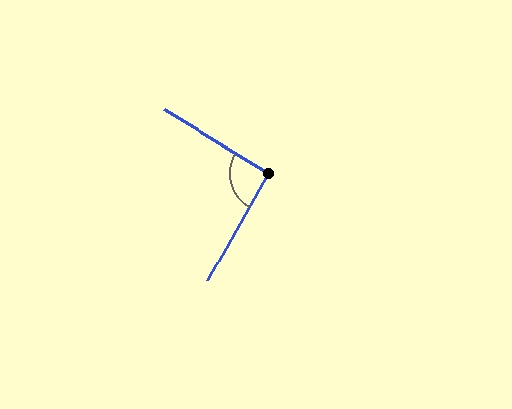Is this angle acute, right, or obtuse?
It is approximately a right angle.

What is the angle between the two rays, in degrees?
Approximately 92 degrees.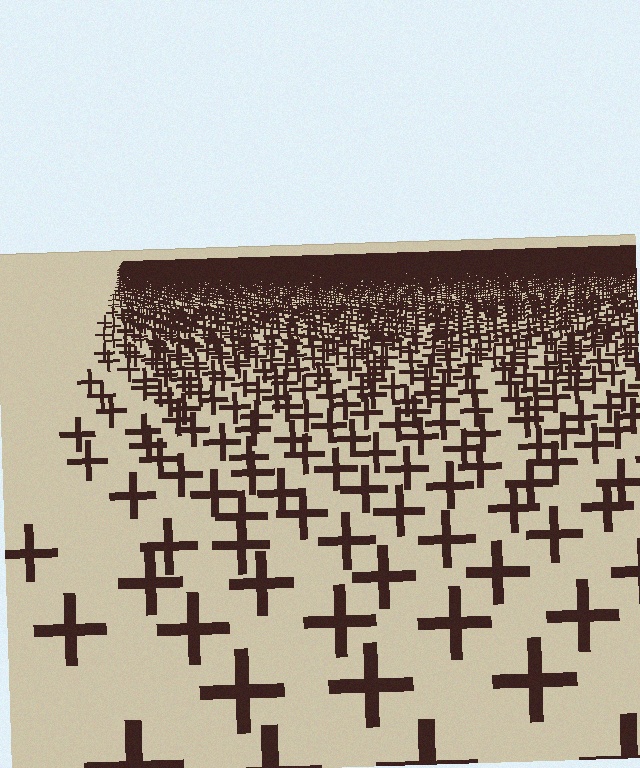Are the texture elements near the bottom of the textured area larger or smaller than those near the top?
Larger. Near the bottom, elements are closer to the viewer and appear at a bigger on-screen size.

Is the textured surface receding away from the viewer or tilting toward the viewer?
The surface is receding away from the viewer. Texture elements get smaller and denser toward the top.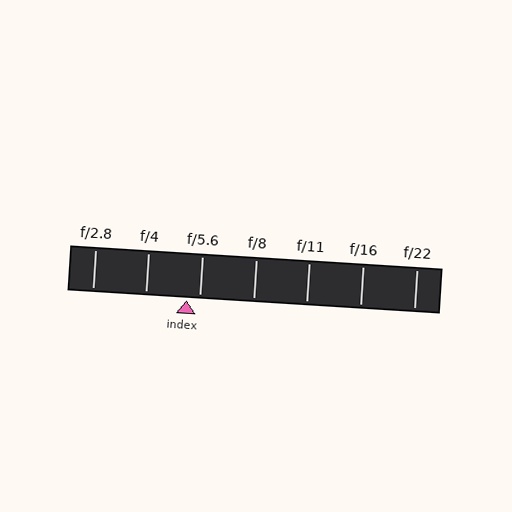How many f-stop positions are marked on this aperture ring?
There are 7 f-stop positions marked.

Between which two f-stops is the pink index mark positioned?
The index mark is between f/4 and f/5.6.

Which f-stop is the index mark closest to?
The index mark is closest to f/5.6.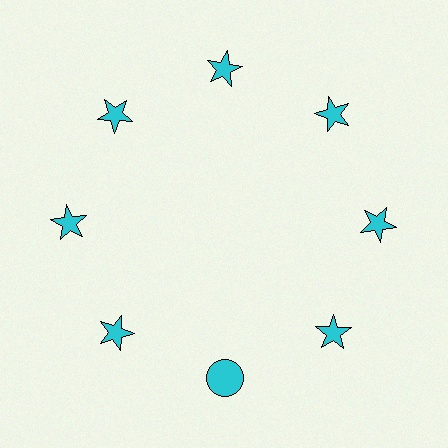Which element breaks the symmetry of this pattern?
The cyan circle at roughly the 6 o'clock position breaks the symmetry. All other shapes are cyan stars.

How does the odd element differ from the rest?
It has a different shape: circle instead of star.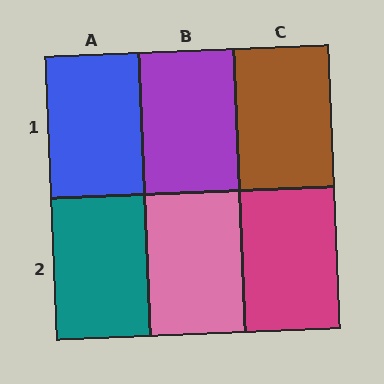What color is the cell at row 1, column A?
Blue.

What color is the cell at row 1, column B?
Purple.